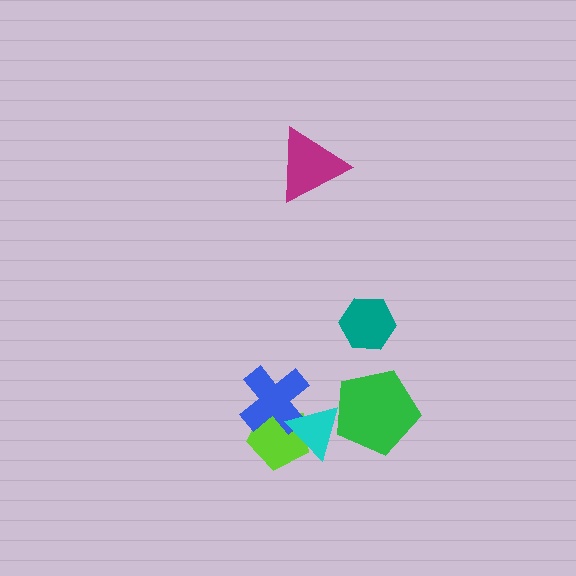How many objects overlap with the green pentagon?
1 object overlaps with the green pentagon.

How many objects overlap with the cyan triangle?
3 objects overlap with the cyan triangle.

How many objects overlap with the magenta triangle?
0 objects overlap with the magenta triangle.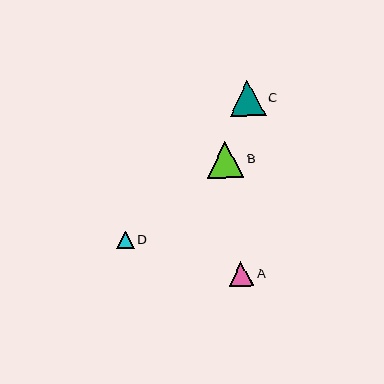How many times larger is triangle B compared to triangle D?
Triangle B is approximately 2.1 times the size of triangle D.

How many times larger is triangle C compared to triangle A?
Triangle C is approximately 1.5 times the size of triangle A.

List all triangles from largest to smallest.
From largest to smallest: B, C, A, D.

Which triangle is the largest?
Triangle B is the largest with a size of approximately 36 pixels.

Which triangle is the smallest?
Triangle D is the smallest with a size of approximately 18 pixels.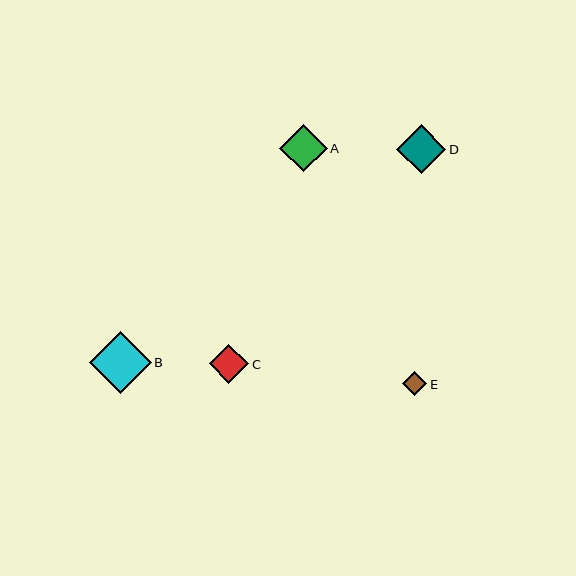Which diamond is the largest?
Diamond B is the largest with a size of approximately 62 pixels.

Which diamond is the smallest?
Diamond E is the smallest with a size of approximately 24 pixels.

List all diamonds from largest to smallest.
From largest to smallest: B, D, A, C, E.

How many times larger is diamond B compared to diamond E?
Diamond B is approximately 2.6 times the size of diamond E.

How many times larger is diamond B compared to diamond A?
Diamond B is approximately 1.3 times the size of diamond A.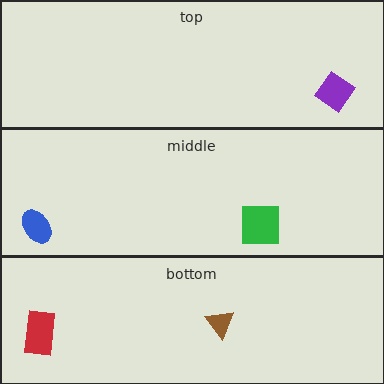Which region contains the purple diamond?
The top region.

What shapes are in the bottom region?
The red rectangle, the brown triangle.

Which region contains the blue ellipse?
The middle region.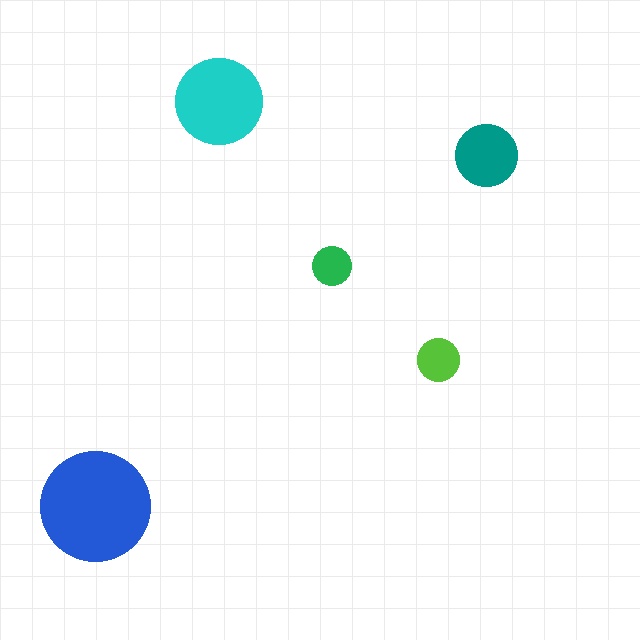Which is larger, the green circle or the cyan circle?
The cyan one.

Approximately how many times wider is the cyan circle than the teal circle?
About 1.5 times wider.